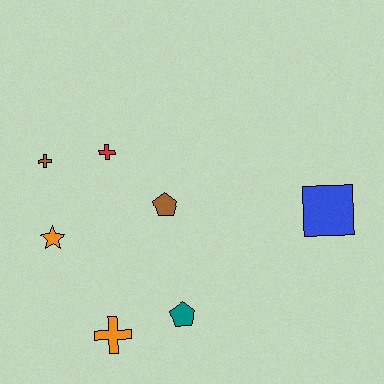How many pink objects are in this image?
There are no pink objects.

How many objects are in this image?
There are 7 objects.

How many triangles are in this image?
There are no triangles.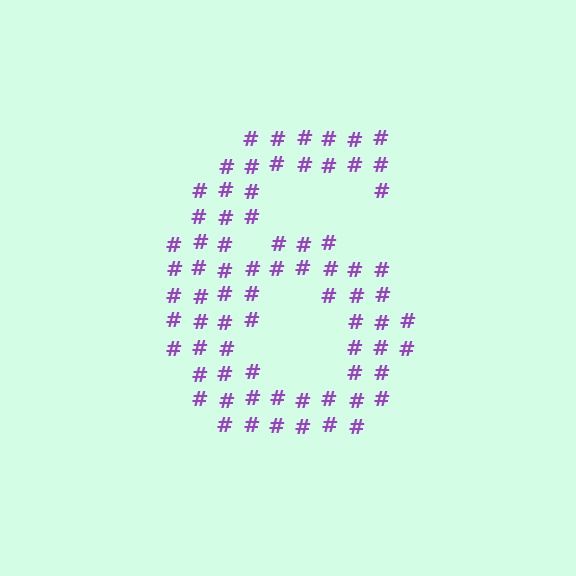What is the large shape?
The large shape is the digit 6.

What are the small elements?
The small elements are hash symbols.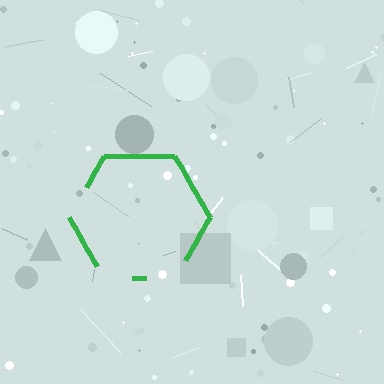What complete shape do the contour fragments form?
The contour fragments form a hexagon.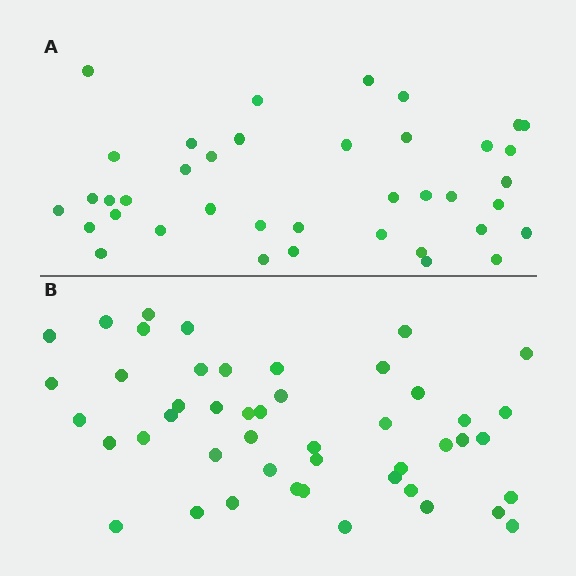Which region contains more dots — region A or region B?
Region B (the bottom region) has more dots.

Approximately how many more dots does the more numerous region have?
Region B has roughly 8 or so more dots than region A.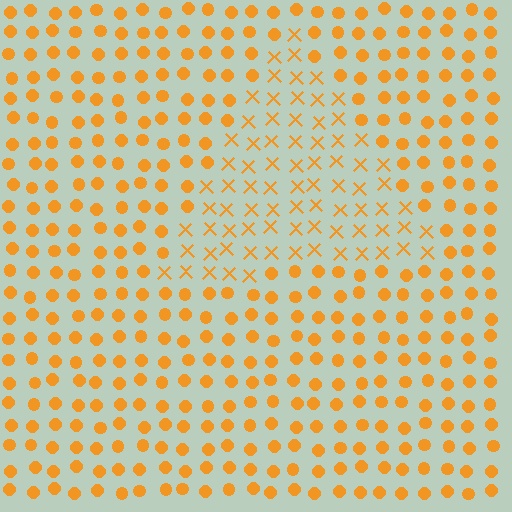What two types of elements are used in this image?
The image uses X marks inside the triangle region and circles outside it.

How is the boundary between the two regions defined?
The boundary is defined by a change in element shape: X marks inside vs. circles outside. All elements share the same color and spacing.